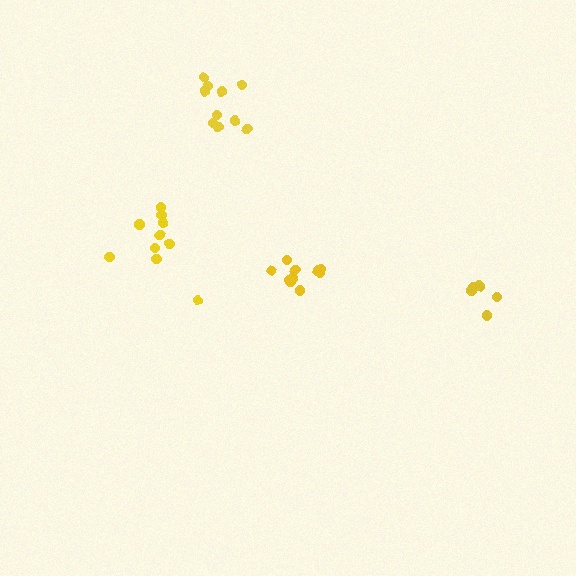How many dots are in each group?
Group 1: 10 dots, Group 2: 5 dots, Group 3: 10 dots, Group 4: 10 dots (35 total).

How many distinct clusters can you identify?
There are 4 distinct clusters.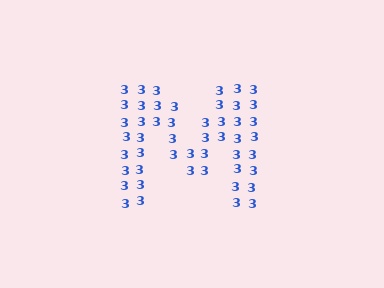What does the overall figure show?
The overall figure shows the letter M.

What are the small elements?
The small elements are digit 3's.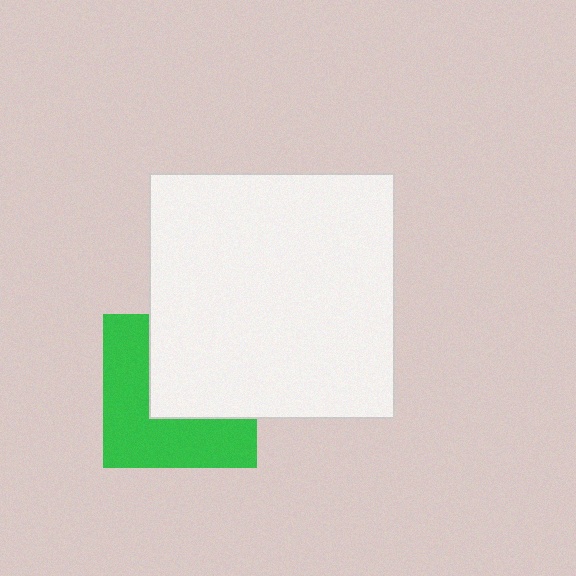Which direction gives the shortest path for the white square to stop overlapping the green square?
Moving toward the upper-right gives the shortest separation.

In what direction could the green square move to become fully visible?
The green square could move toward the lower-left. That would shift it out from behind the white square entirely.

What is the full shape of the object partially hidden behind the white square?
The partially hidden object is a green square.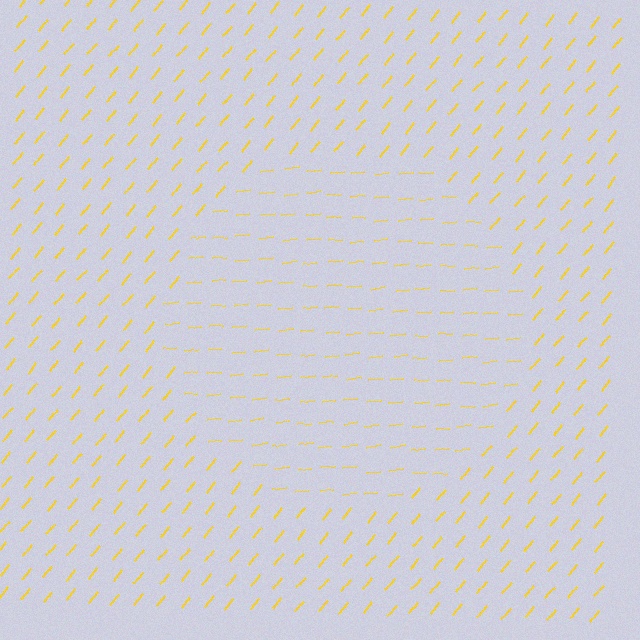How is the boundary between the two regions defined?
The boundary is defined purely by a change in line orientation (approximately 45 degrees difference). All lines are the same color and thickness.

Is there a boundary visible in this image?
Yes, there is a texture boundary formed by a change in line orientation.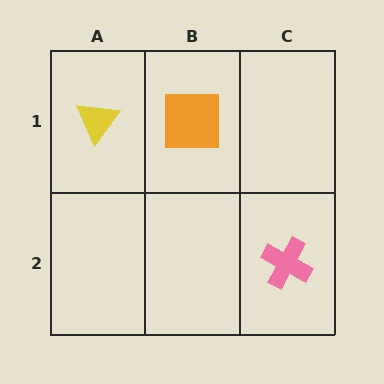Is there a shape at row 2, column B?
No, that cell is empty.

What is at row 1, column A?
A yellow triangle.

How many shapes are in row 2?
1 shape.